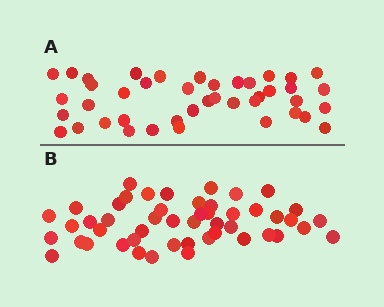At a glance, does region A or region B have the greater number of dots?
Region B (the bottom region) has more dots.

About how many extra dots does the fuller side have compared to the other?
Region B has roughly 8 or so more dots than region A.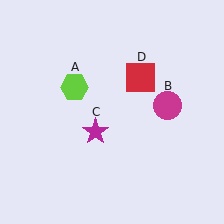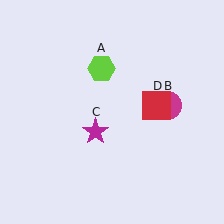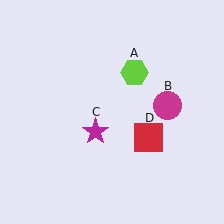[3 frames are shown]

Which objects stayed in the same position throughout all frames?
Magenta circle (object B) and magenta star (object C) remained stationary.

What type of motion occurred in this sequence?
The lime hexagon (object A), red square (object D) rotated clockwise around the center of the scene.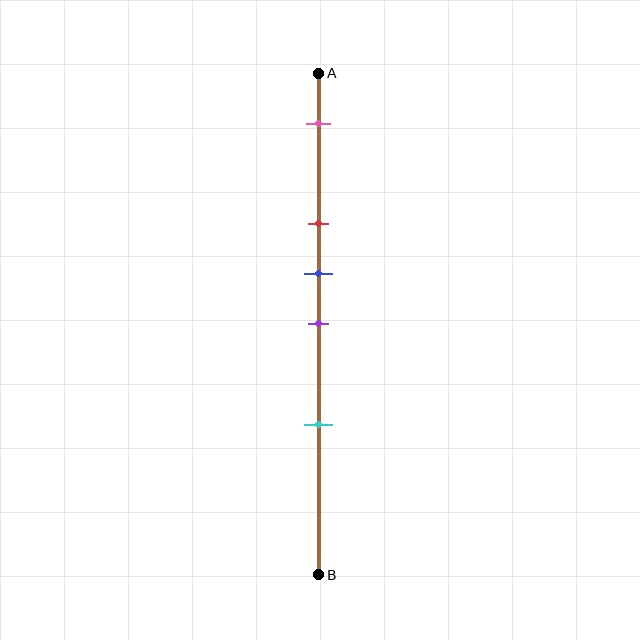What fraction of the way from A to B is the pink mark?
The pink mark is approximately 10% (0.1) of the way from A to B.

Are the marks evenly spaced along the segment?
No, the marks are not evenly spaced.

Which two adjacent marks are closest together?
The blue and purple marks are the closest adjacent pair.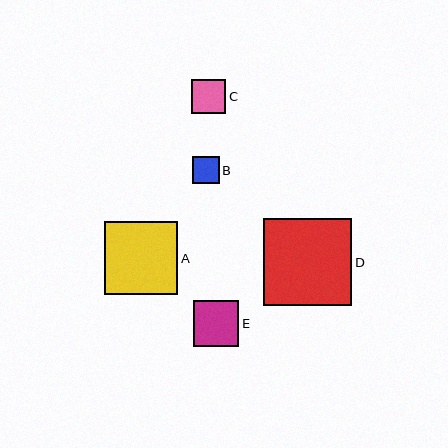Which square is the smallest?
Square B is the smallest with a size of approximately 27 pixels.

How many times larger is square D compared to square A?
Square D is approximately 1.2 times the size of square A.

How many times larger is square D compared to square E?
Square D is approximately 1.9 times the size of square E.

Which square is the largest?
Square D is the largest with a size of approximately 88 pixels.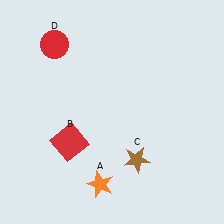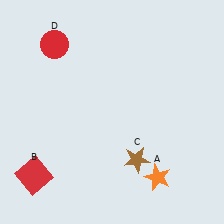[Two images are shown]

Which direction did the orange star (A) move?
The orange star (A) moved right.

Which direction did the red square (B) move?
The red square (B) moved left.